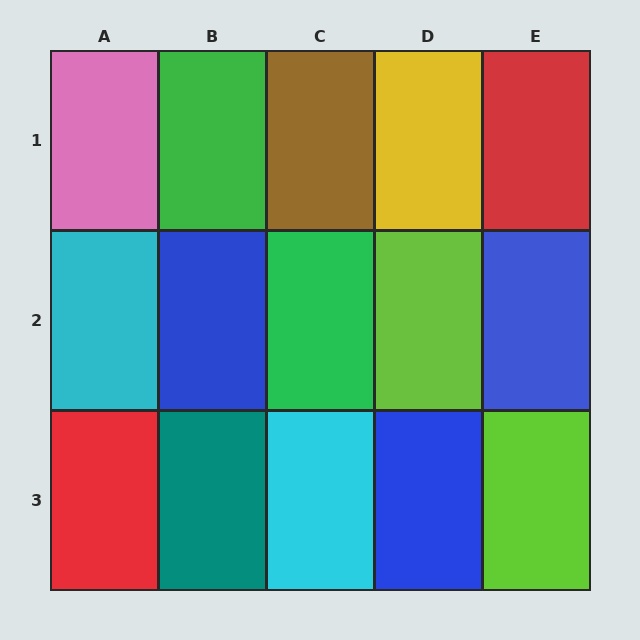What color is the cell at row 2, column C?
Green.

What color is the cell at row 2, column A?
Cyan.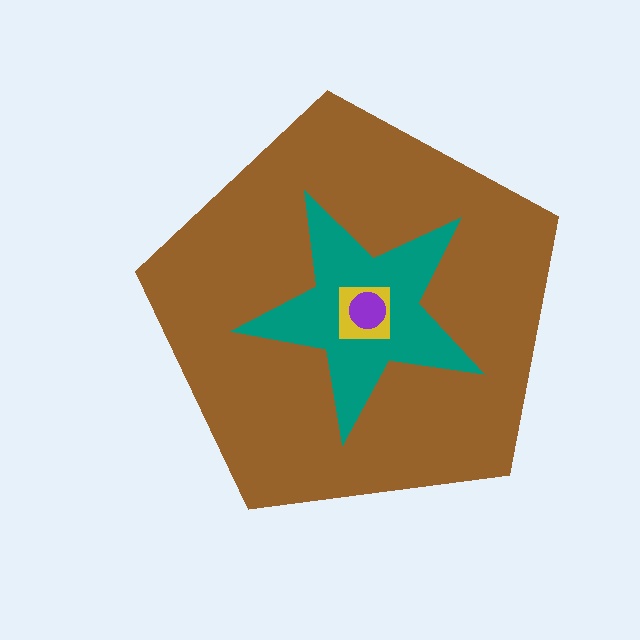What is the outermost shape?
The brown pentagon.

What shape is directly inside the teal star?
The yellow square.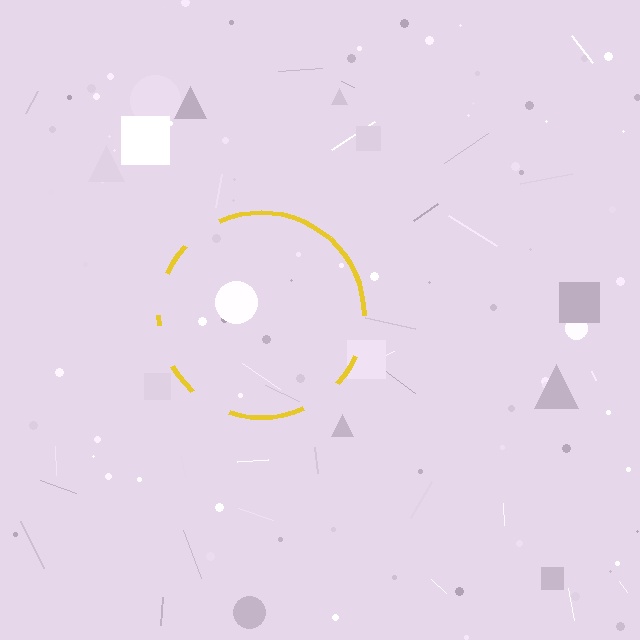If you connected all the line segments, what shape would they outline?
They would outline a circle.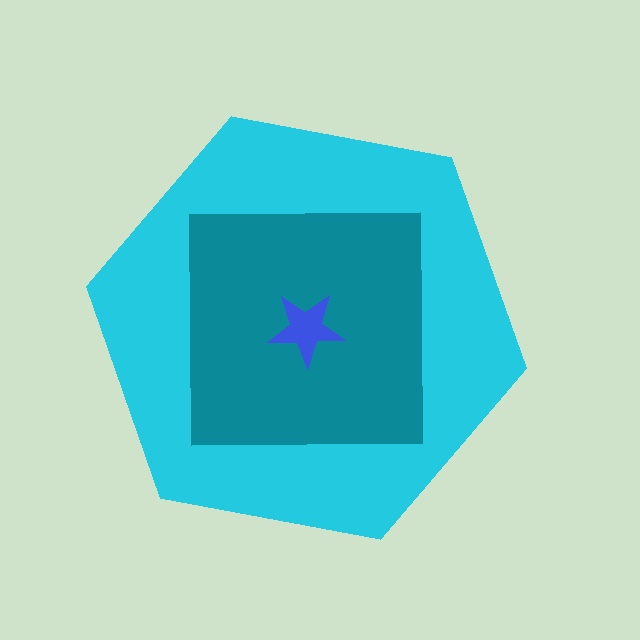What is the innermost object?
The blue star.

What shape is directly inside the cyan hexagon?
The teal square.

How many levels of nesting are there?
3.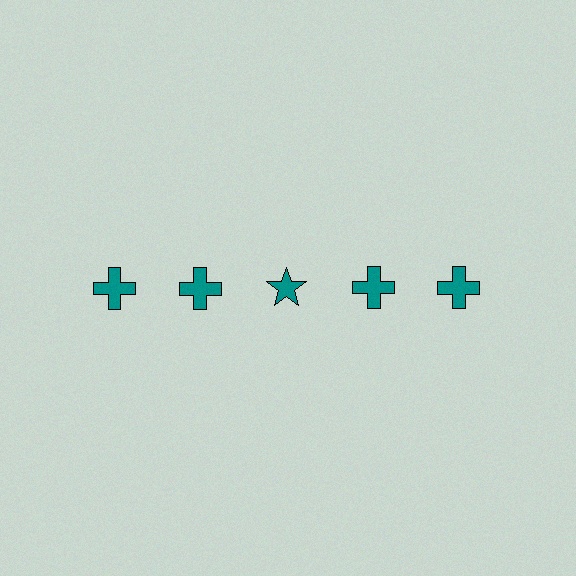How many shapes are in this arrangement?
There are 5 shapes arranged in a grid pattern.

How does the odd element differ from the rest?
It has a different shape: star instead of cross.